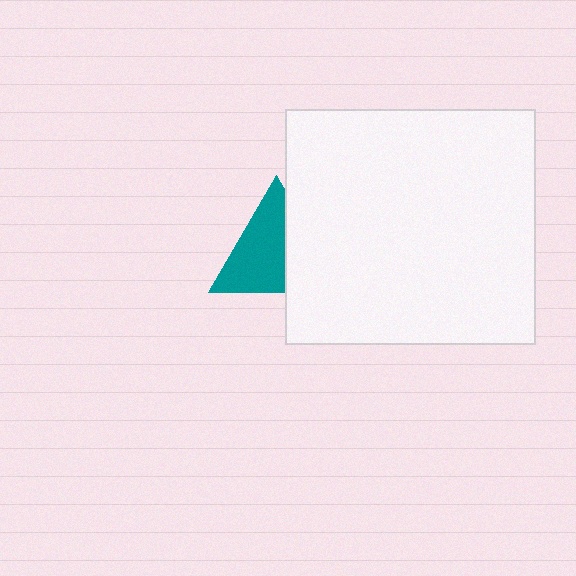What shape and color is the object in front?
The object in front is a white rectangle.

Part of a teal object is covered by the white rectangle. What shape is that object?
It is a triangle.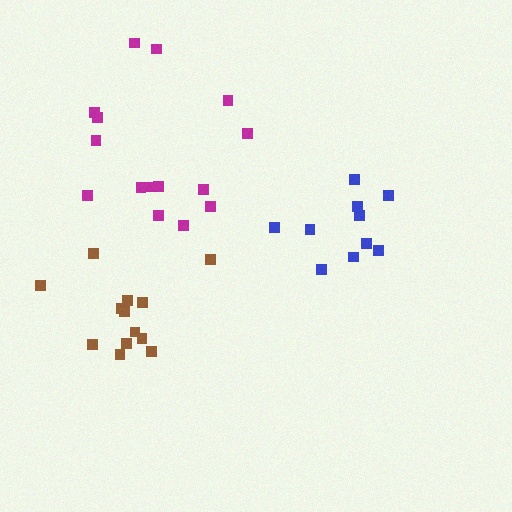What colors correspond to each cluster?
The clusters are colored: magenta, brown, blue.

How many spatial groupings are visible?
There are 3 spatial groupings.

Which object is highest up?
The magenta cluster is topmost.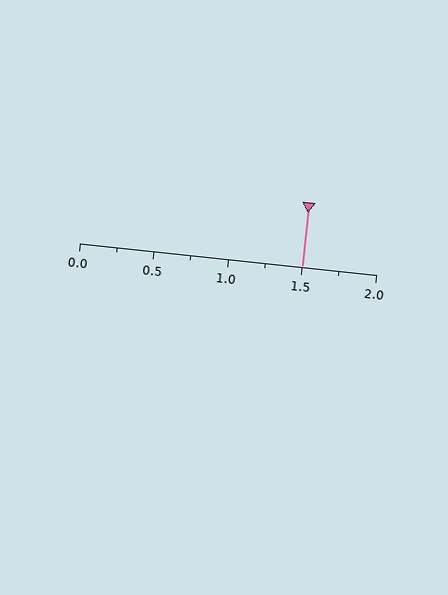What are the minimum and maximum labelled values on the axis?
The axis runs from 0.0 to 2.0.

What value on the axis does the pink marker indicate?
The marker indicates approximately 1.5.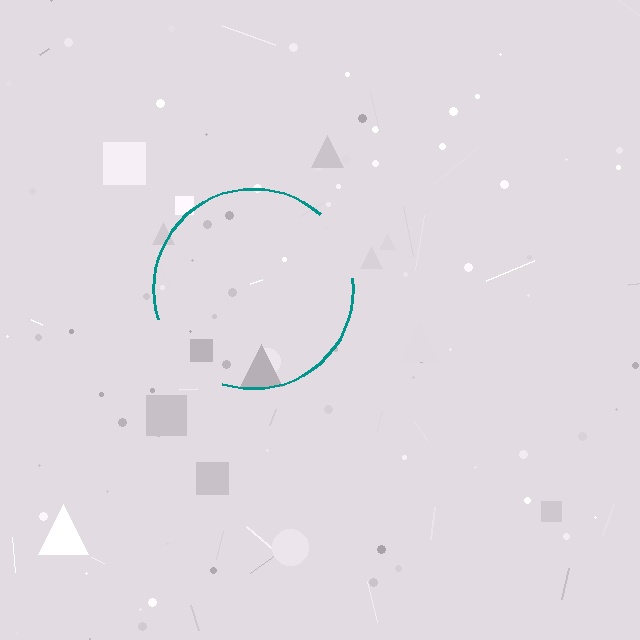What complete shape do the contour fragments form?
The contour fragments form a circle.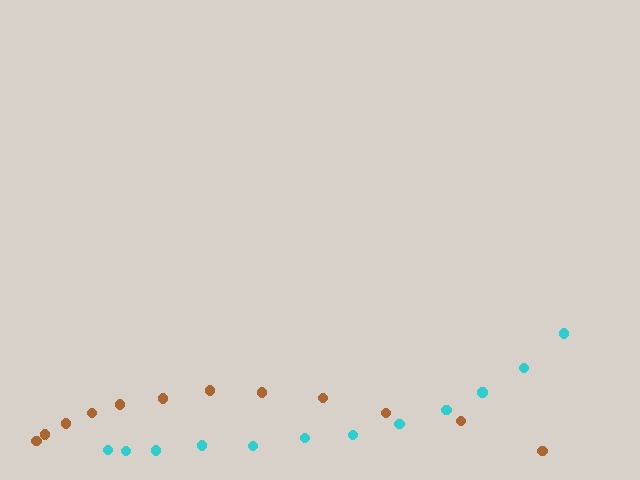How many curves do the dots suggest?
There are 2 distinct paths.